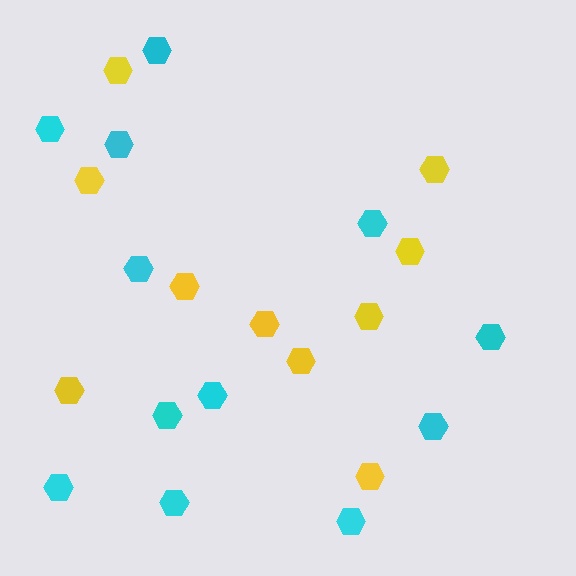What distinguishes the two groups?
There are 2 groups: one group of cyan hexagons (12) and one group of yellow hexagons (10).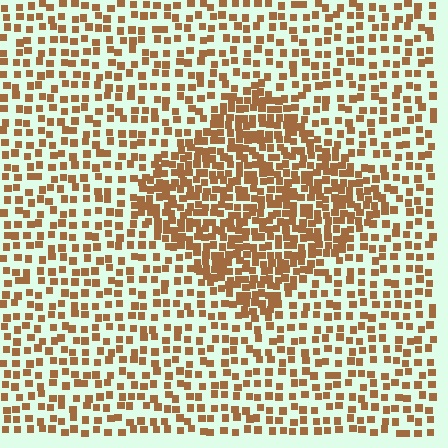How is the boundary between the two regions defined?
The boundary is defined by a change in element density (approximately 2.0x ratio). All elements are the same color, size, and shape.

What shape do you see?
I see a diamond.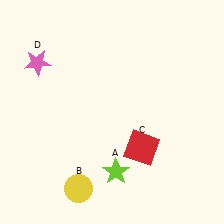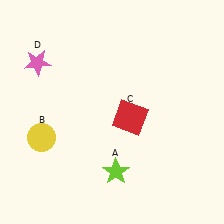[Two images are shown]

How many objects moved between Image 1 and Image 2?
2 objects moved between the two images.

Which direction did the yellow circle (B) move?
The yellow circle (B) moved up.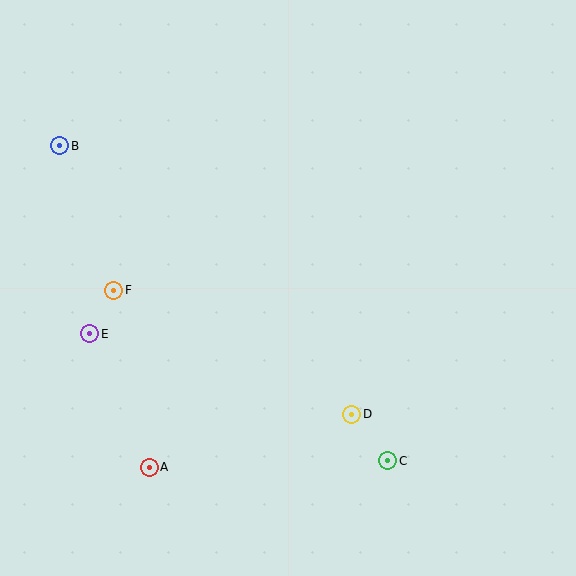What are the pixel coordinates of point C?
Point C is at (388, 461).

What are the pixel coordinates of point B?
Point B is at (60, 146).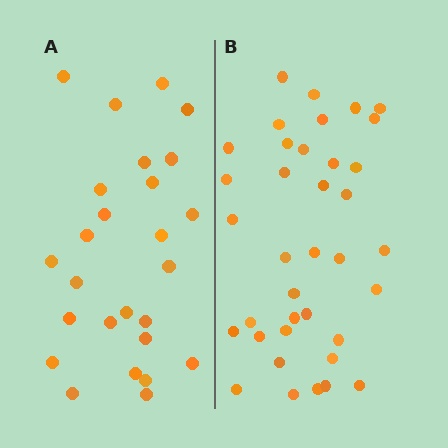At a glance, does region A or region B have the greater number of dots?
Region B (the right region) has more dots.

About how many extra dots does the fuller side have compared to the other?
Region B has roughly 12 or so more dots than region A.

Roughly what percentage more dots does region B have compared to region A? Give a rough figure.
About 40% more.